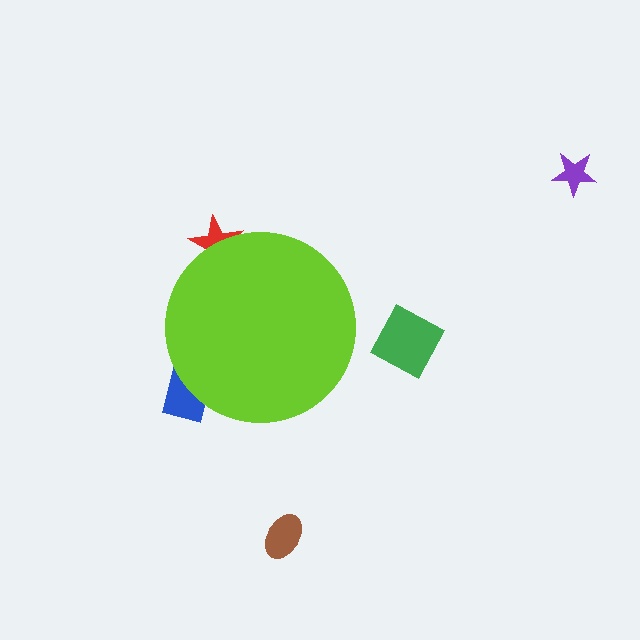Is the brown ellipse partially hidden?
No, the brown ellipse is fully visible.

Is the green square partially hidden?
No, the green square is fully visible.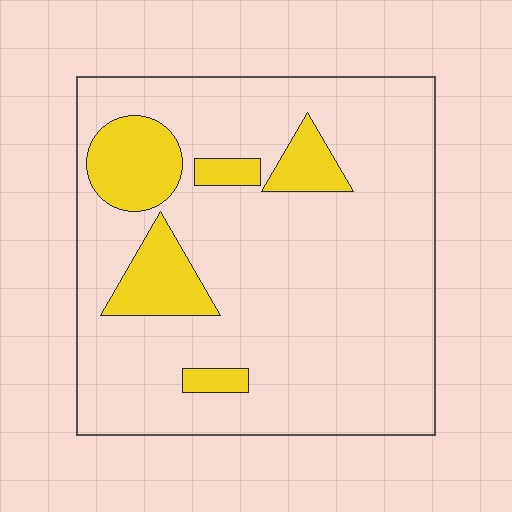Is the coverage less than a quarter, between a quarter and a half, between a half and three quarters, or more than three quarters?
Less than a quarter.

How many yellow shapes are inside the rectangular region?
5.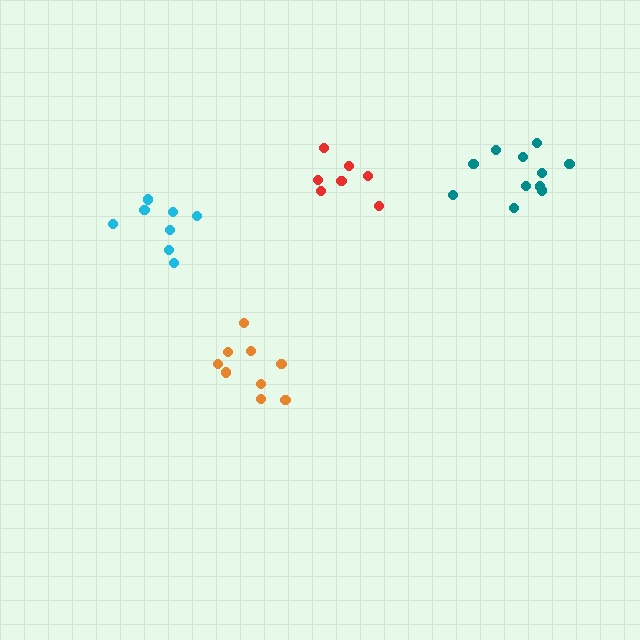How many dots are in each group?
Group 1: 9 dots, Group 2: 11 dots, Group 3: 8 dots, Group 4: 8 dots (36 total).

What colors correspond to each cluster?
The clusters are colored: orange, teal, red, cyan.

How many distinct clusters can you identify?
There are 4 distinct clusters.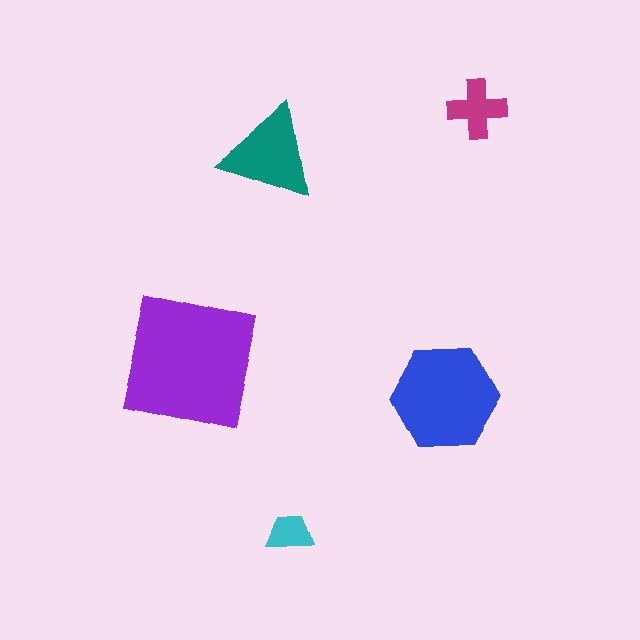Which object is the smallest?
The cyan trapezoid.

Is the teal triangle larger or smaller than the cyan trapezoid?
Larger.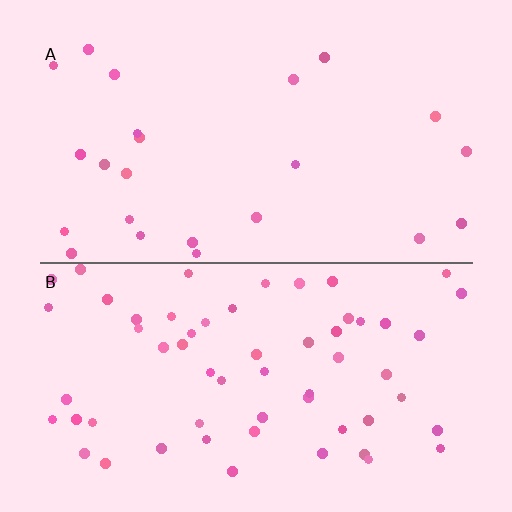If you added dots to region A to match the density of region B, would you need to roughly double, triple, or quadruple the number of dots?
Approximately triple.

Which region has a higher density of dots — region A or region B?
B (the bottom).